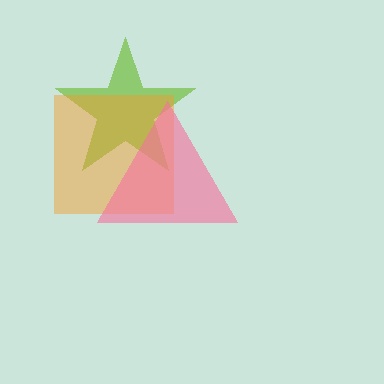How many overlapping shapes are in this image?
There are 3 overlapping shapes in the image.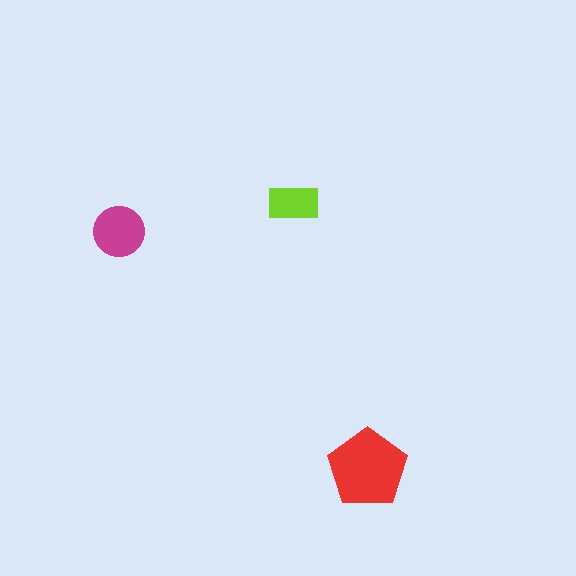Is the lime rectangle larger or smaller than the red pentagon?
Smaller.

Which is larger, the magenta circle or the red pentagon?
The red pentagon.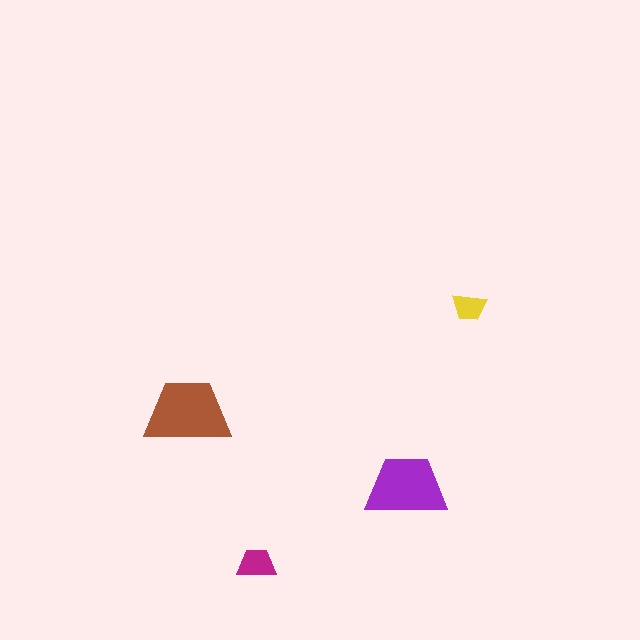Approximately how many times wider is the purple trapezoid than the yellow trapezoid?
About 2.5 times wider.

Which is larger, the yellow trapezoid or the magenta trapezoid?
The magenta one.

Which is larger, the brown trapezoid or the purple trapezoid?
The brown one.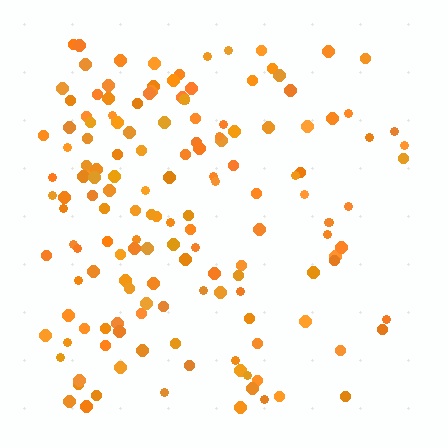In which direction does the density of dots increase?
From right to left, with the left side densest.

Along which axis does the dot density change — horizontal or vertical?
Horizontal.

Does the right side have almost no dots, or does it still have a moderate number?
Still a moderate number, just noticeably fewer than the left.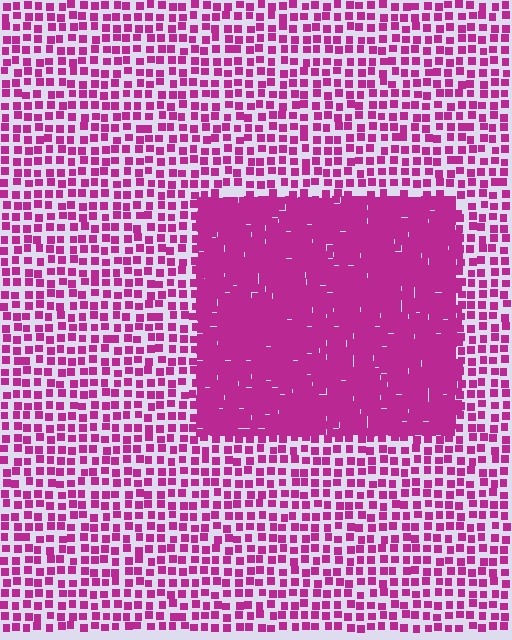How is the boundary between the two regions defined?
The boundary is defined by a change in element density (approximately 2.7x ratio). All elements are the same color, size, and shape.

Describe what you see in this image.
The image contains small magenta elements arranged at two different densities. A rectangle-shaped region is visible where the elements are more densely packed than the surrounding area.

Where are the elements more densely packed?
The elements are more densely packed inside the rectangle boundary.